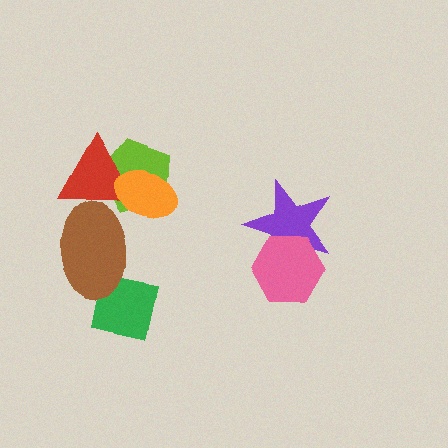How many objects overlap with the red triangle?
3 objects overlap with the red triangle.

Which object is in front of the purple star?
The pink hexagon is in front of the purple star.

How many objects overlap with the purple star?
1 object overlaps with the purple star.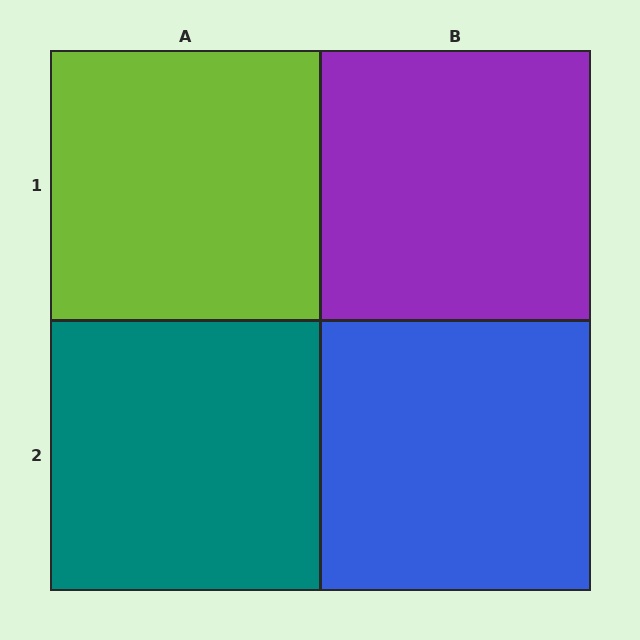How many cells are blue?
1 cell is blue.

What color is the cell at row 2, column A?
Teal.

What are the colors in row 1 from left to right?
Lime, purple.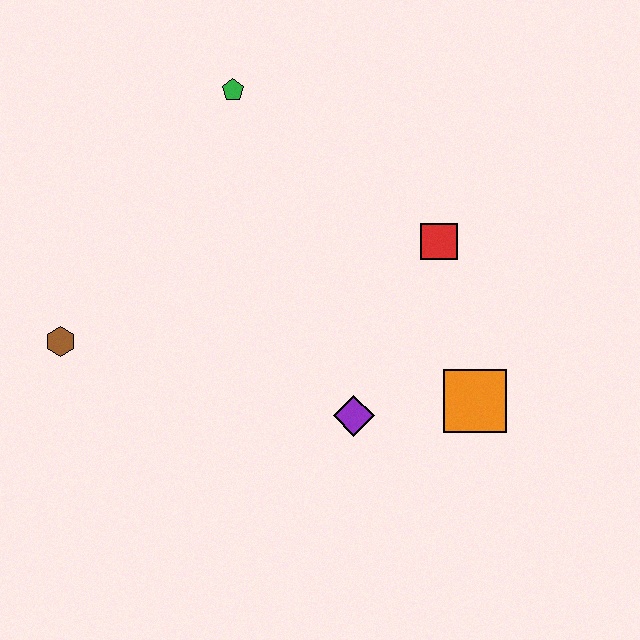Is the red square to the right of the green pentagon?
Yes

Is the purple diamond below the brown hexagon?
Yes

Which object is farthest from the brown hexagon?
The orange square is farthest from the brown hexagon.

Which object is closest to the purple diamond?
The orange square is closest to the purple diamond.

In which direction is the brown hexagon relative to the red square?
The brown hexagon is to the left of the red square.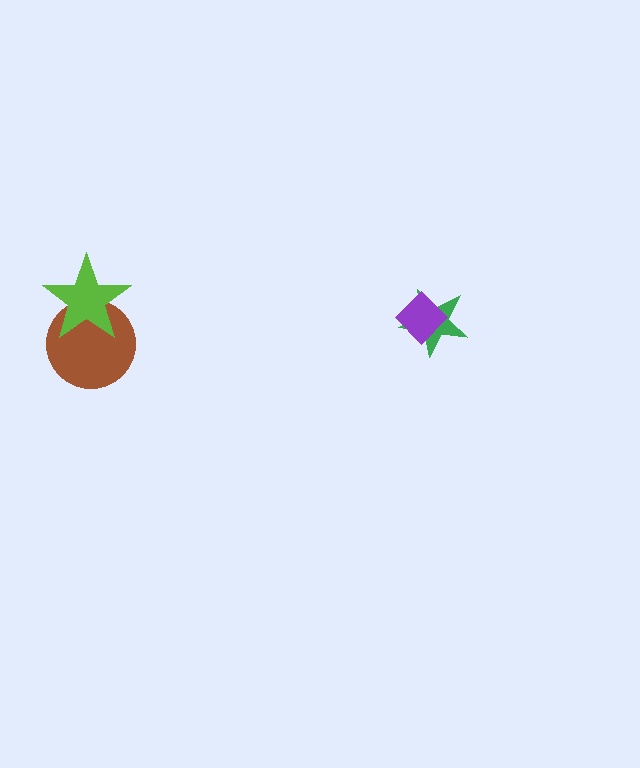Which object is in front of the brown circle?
The lime star is in front of the brown circle.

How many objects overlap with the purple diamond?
1 object overlaps with the purple diamond.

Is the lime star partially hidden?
No, no other shape covers it.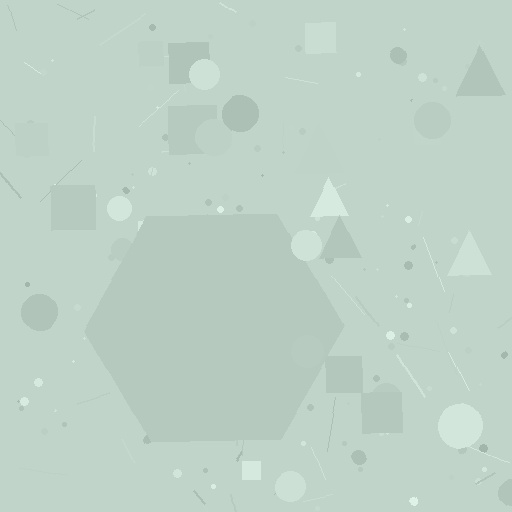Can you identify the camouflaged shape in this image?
The camouflaged shape is a hexagon.